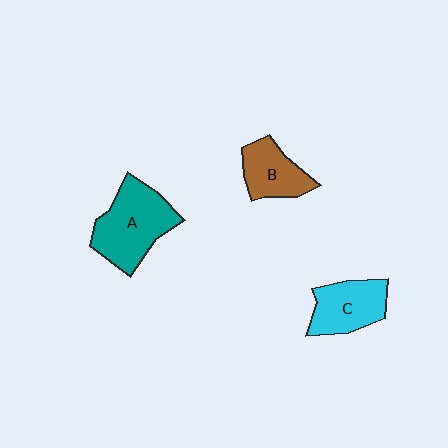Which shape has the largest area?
Shape A (teal).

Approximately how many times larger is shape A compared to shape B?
Approximately 1.6 times.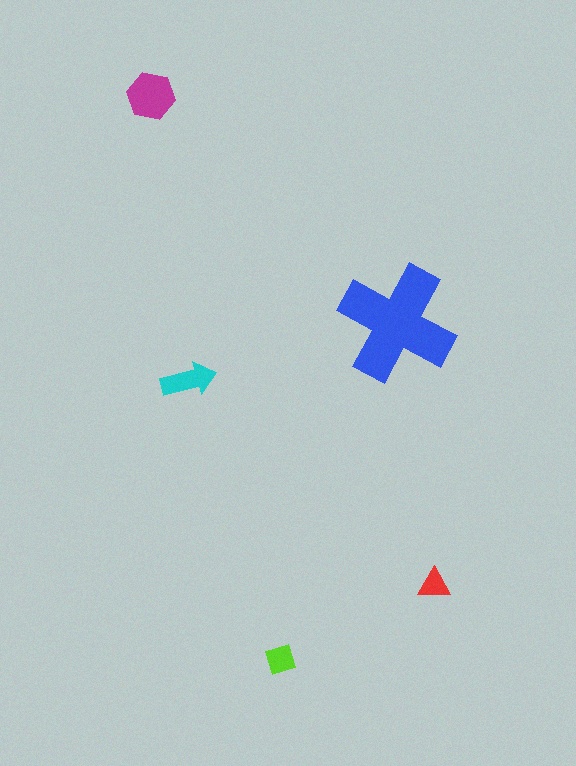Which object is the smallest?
The red triangle.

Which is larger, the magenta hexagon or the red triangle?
The magenta hexagon.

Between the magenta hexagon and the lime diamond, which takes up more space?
The magenta hexagon.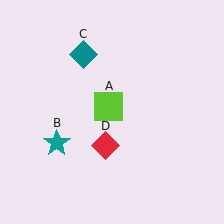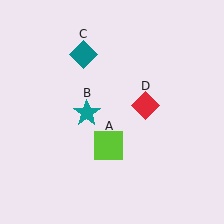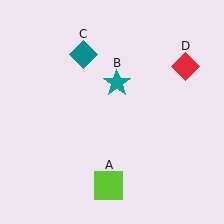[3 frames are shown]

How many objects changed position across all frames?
3 objects changed position: lime square (object A), teal star (object B), red diamond (object D).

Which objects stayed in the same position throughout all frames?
Teal diamond (object C) remained stationary.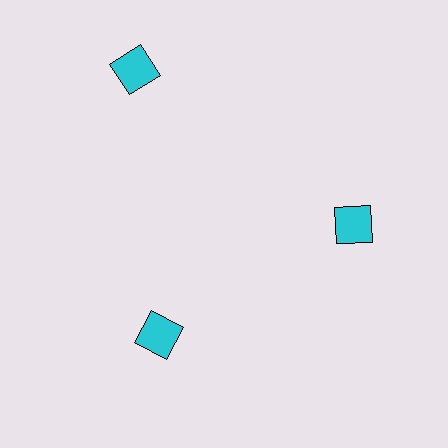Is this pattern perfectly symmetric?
No. The 3 cyan squares are arranged in a ring, but one element near the 11 o'clock position is pushed outward from the center, breaking the 3-fold rotational symmetry.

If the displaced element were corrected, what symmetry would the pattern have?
It would have 3-fold rotational symmetry — the pattern would map onto itself every 120 degrees.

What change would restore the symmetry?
The symmetry would be restored by moving it inward, back onto the ring so that all 3 squares sit at equal angles and equal distance from the center.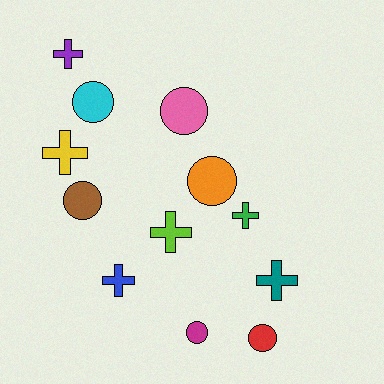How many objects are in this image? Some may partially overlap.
There are 12 objects.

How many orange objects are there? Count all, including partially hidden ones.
There is 1 orange object.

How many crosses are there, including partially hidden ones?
There are 6 crosses.